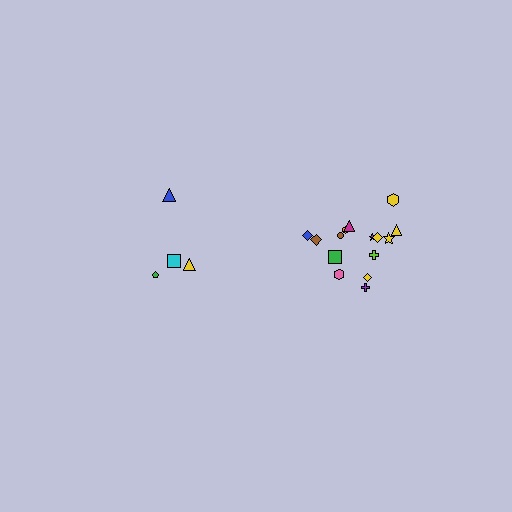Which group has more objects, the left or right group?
The right group.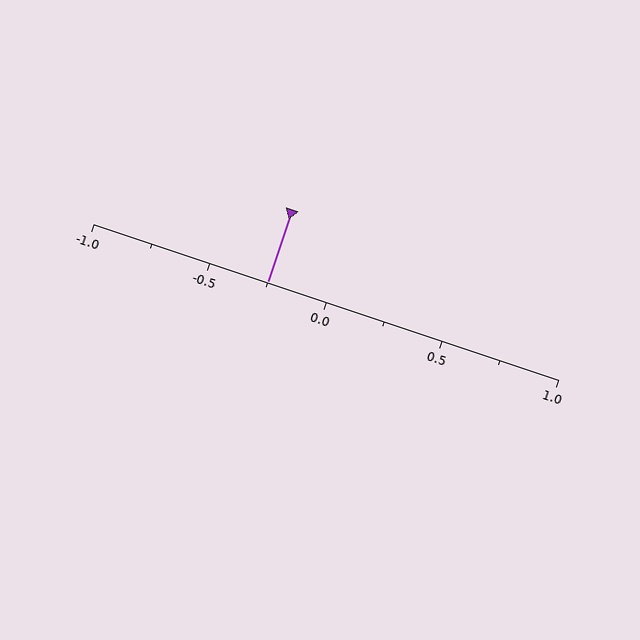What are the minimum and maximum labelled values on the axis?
The axis runs from -1.0 to 1.0.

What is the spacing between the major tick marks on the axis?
The major ticks are spaced 0.5 apart.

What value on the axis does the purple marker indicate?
The marker indicates approximately -0.25.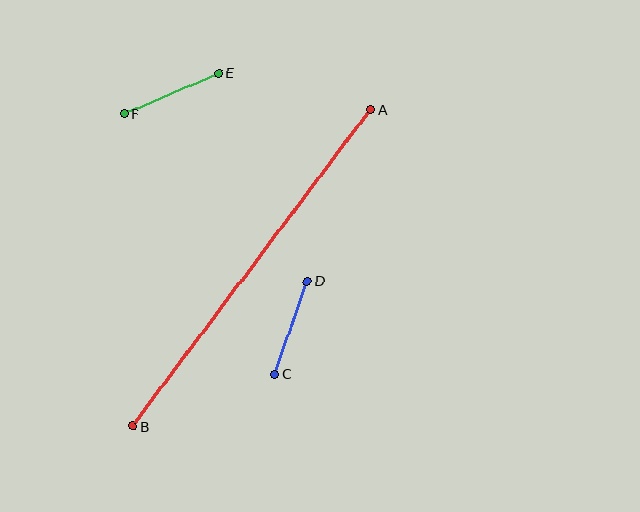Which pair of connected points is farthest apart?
Points A and B are farthest apart.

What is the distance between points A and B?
The distance is approximately 396 pixels.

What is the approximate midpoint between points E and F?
The midpoint is at approximately (171, 94) pixels.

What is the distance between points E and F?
The distance is approximately 103 pixels.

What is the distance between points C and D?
The distance is approximately 99 pixels.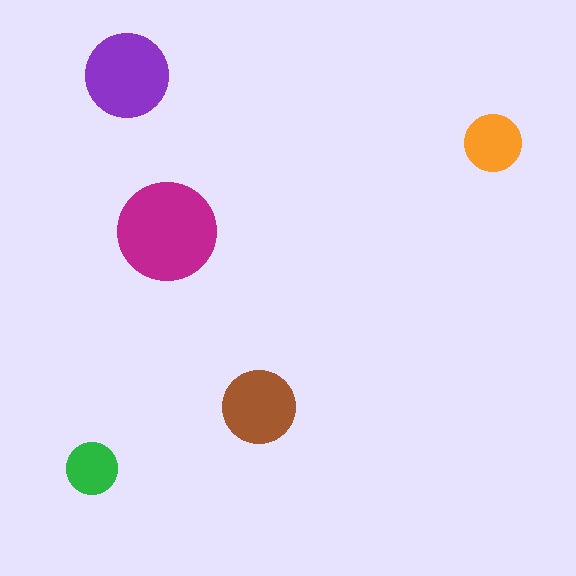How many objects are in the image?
There are 5 objects in the image.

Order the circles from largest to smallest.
the magenta one, the purple one, the brown one, the orange one, the green one.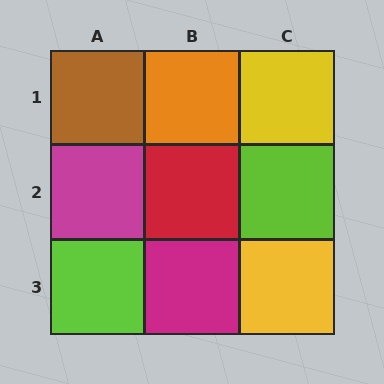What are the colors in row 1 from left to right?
Brown, orange, yellow.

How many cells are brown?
1 cell is brown.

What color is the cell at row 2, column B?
Red.